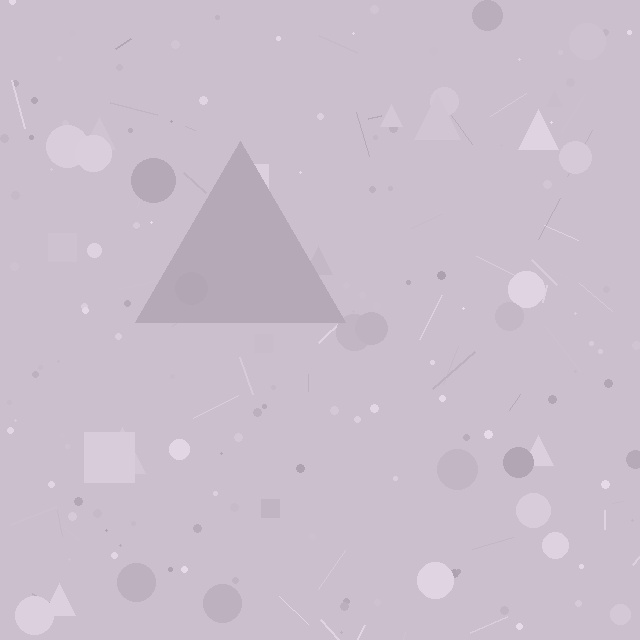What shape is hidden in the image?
A triangle is hidden in the image.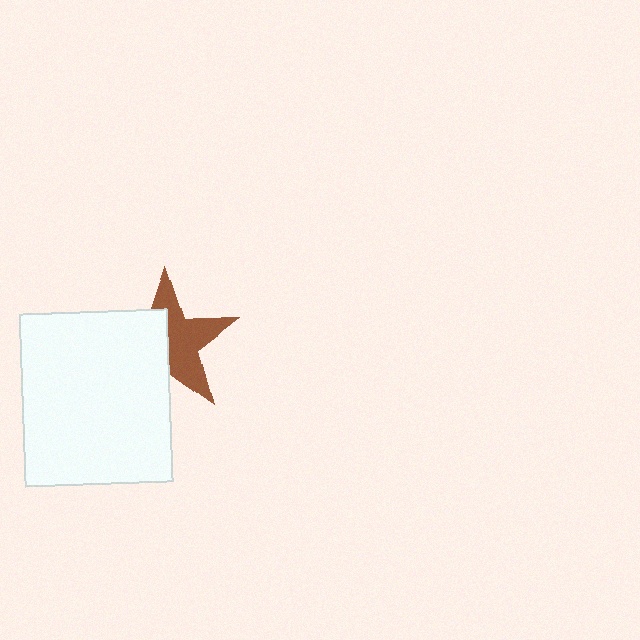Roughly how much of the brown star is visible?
About half of it is visible (roughly 54%).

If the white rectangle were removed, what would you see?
You would see the complete brown star.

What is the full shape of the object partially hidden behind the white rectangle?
The partially hidden object is a brown star.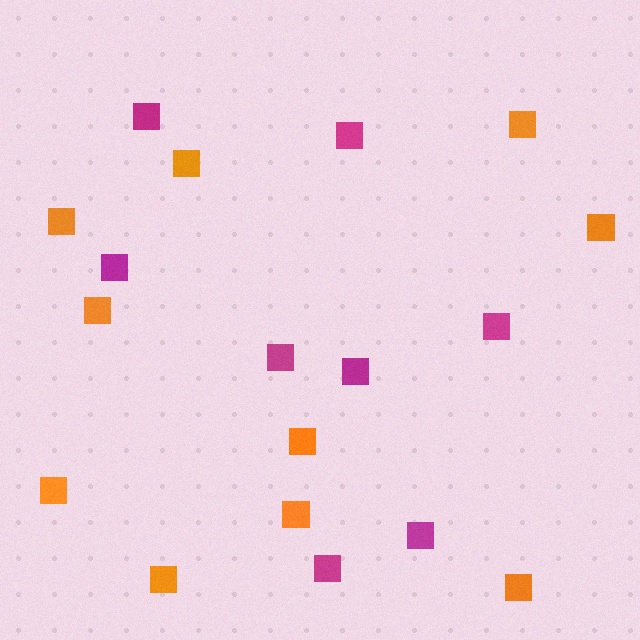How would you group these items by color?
There are 2 groups: one group of magenta squares (8) and one group of orange squares (10).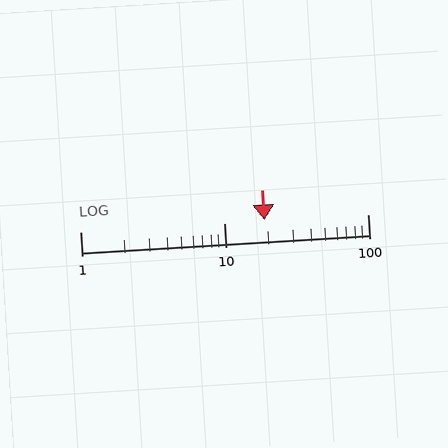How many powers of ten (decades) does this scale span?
The scale spans 2 decades, from 1 to 100.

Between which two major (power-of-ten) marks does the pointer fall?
The pointer is between 10 and 100.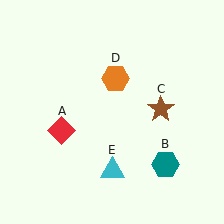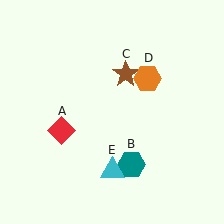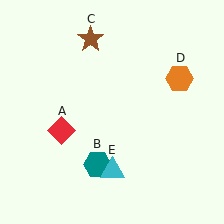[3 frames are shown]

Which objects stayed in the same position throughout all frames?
Red diamond (object A) and cyan triangle (object E) remained stationary.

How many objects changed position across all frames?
3 objects changed position: teal hexagon (object B), brown star (object C), orange hexagon (object D).